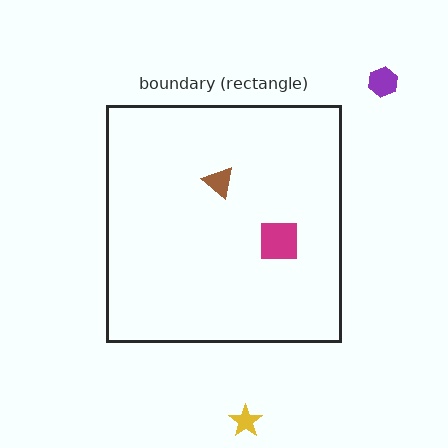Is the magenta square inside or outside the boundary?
Inside.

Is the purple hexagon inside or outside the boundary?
Outside.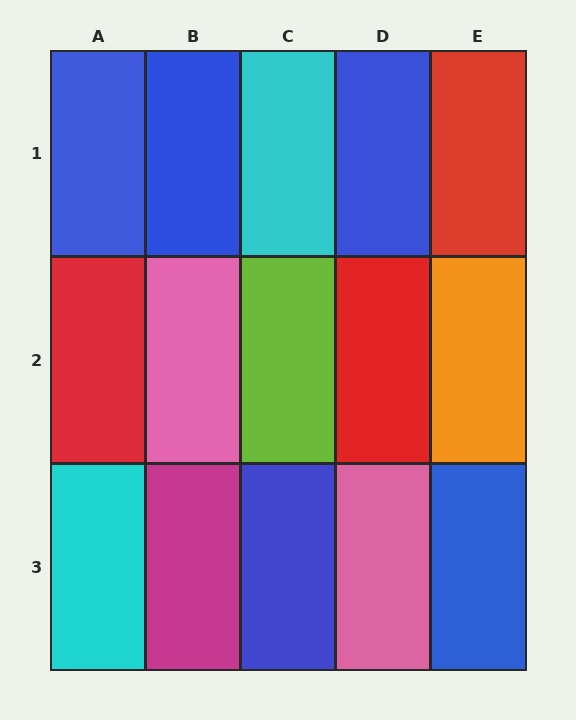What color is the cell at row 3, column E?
Blue.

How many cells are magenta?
1 cell is magenta.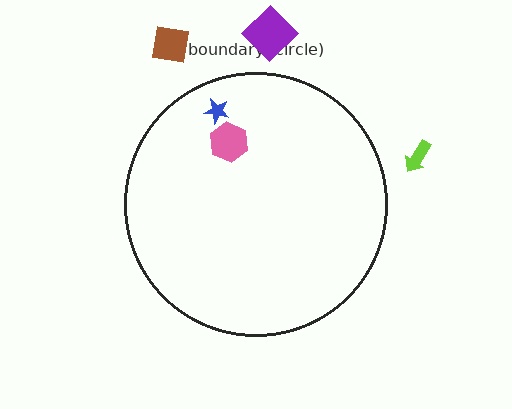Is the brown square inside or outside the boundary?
Outside.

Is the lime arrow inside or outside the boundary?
Outside.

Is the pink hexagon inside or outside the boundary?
Inside.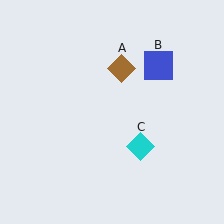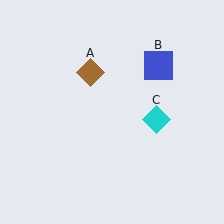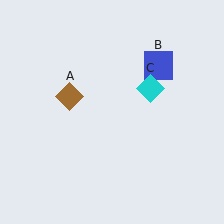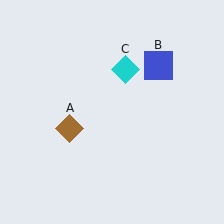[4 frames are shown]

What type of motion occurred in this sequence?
The brown diamond (object A), cyan diamond (object C) rotated counterclockwise around the center of the scene.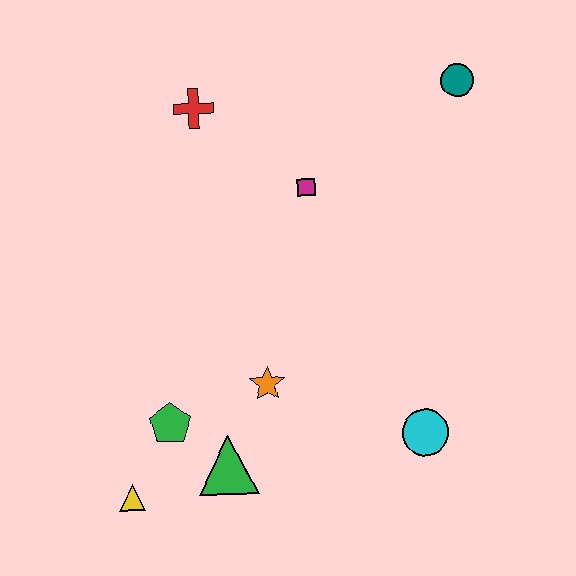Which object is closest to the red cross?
The magenta square is closest to the red cross.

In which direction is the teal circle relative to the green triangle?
The teal circle is above the green triangle.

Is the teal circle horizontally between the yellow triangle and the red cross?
No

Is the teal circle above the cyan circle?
Yes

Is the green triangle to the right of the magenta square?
No